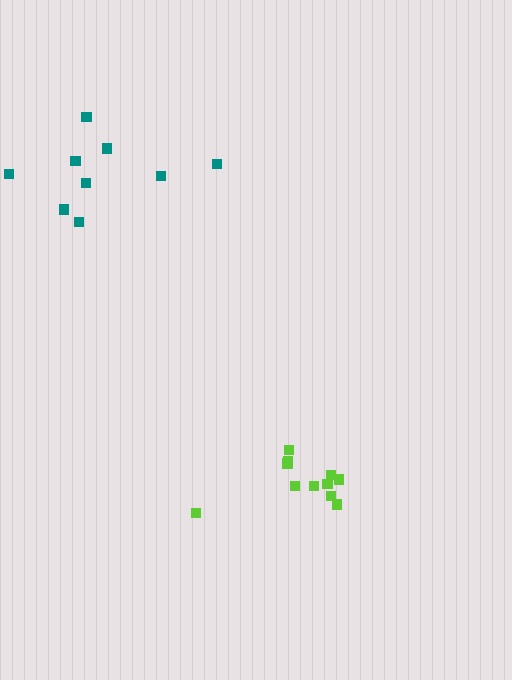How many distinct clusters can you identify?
There are 2 distinct clusters.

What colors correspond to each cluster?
The clusters are colored: lime, teal.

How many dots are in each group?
Group 1: 11 dots, Group 2: 9 dots (20 total).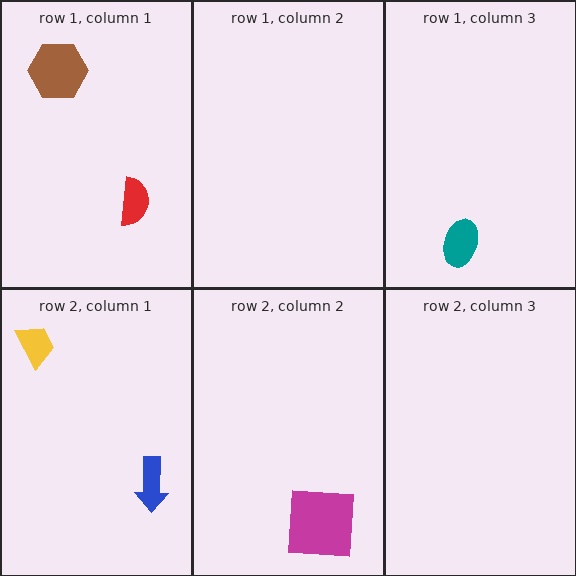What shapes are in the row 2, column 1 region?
The yellow trapezoid, the blue arrow.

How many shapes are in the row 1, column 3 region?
1.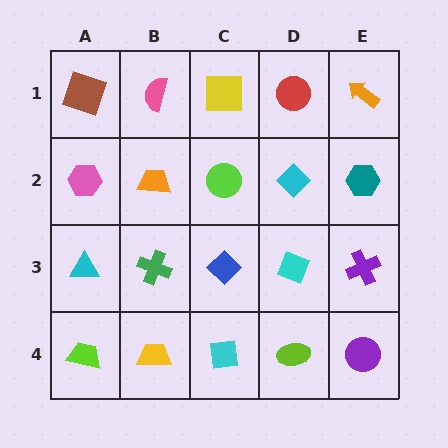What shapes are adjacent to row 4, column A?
A cyan triangle (row 3, column A), a yellow trapezoid (row 4, column B).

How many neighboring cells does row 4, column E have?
2.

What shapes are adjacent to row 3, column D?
A cyan diamond (row 2, column D), a lime ellipse (row 4, column D), a blue diamond (row 3, column C), a purple cross (row 3, column E).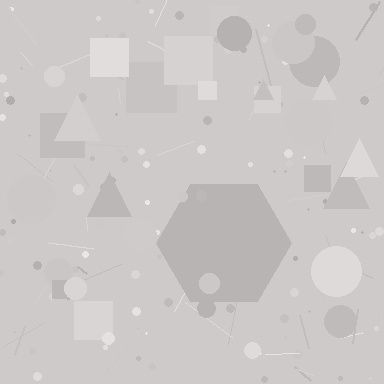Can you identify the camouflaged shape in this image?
The camouflaged shape is a hexagon.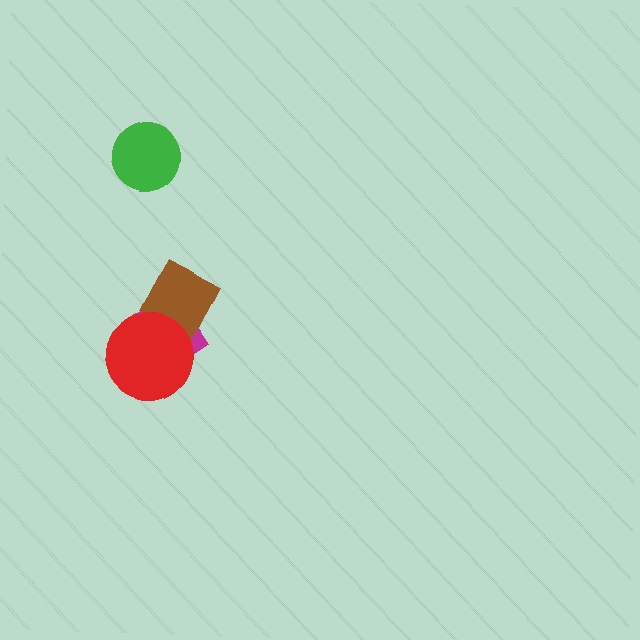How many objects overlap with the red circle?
2 objects overlap with the red circle.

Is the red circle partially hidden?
No, no other shape covers it.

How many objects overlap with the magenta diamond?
2 objects overlap with the magenta diamond.